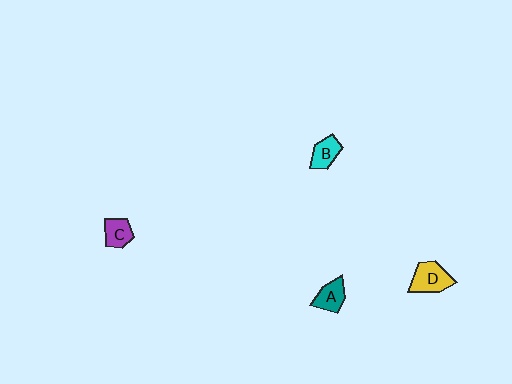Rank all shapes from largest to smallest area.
From largest to smallest: D (yellow), A (teal), C (purple), B (cyan).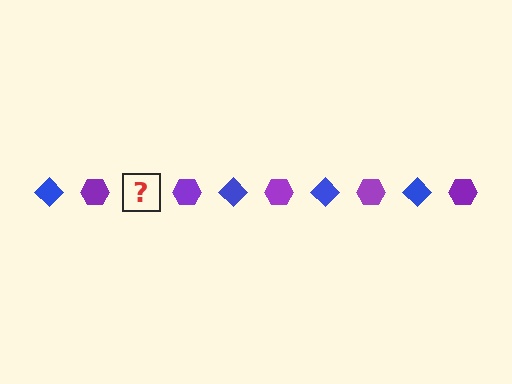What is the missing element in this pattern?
The missing element is a blue diamond.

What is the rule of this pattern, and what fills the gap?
The rule is that the pattern alternates between blue diamond and purple hexagon. The gap should be filled with a blue diamond.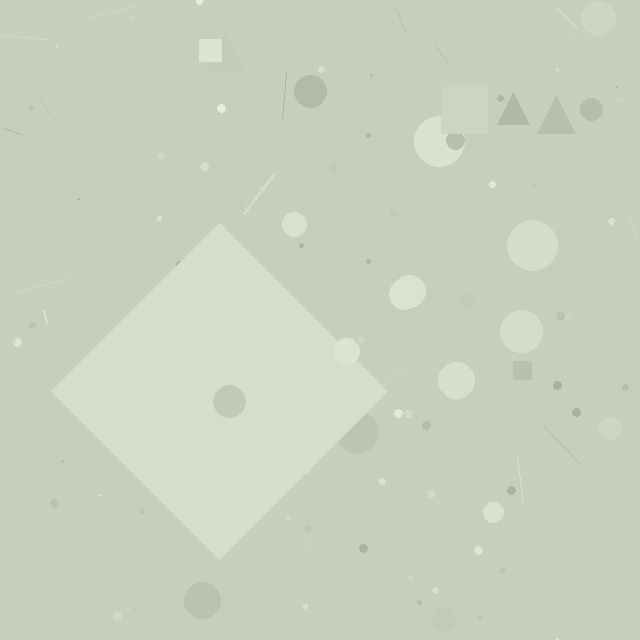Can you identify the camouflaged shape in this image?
The camouflaged shape is a diamond.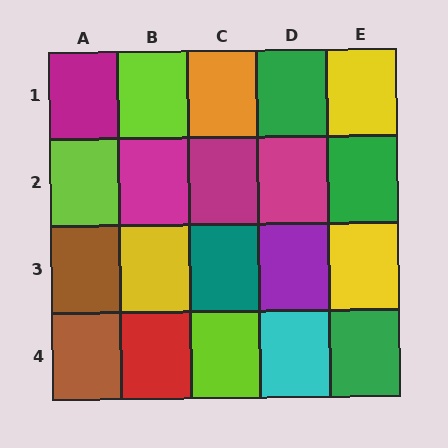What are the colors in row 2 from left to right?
Lime, magenta, magenta, magenta, green.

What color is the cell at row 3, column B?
Yellow.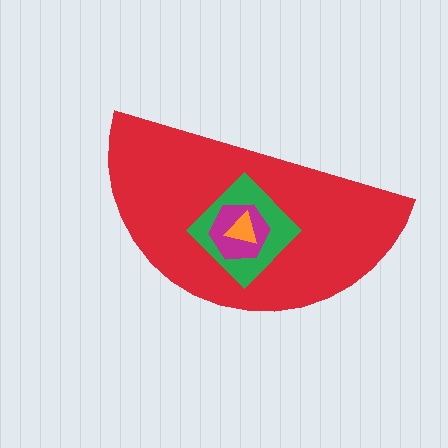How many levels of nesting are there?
4.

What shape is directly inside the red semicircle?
The green diamond.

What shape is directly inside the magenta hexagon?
The orange triangle.